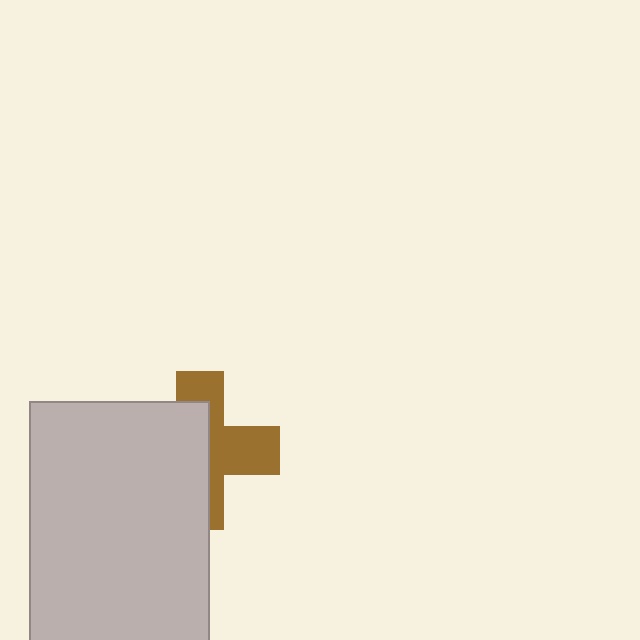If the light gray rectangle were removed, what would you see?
You would see the complete brown cross.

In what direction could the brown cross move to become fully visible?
The brown cross could move right. That would shift it out from behind the light gray rectangle entirely.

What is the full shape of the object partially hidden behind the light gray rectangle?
The partially hidden object is a brown cross.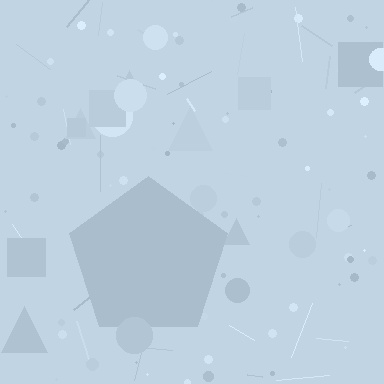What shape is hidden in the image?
A pentagon is hidden in the image.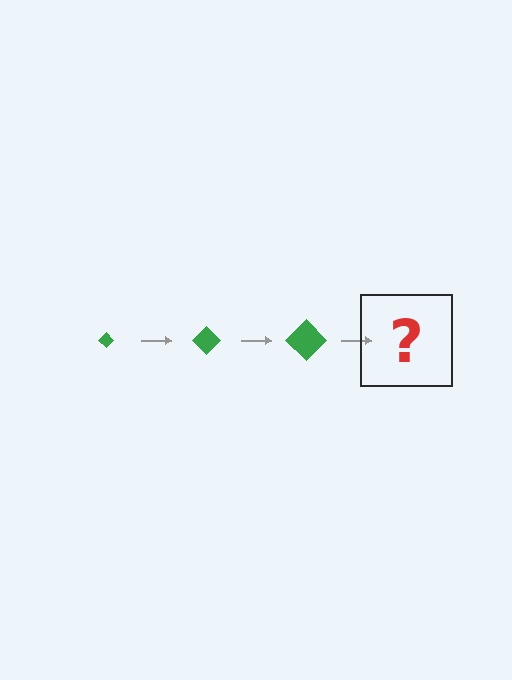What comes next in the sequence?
The next element should be a green diamond, larger than the previous one.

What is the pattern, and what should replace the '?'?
The pattern is that the diamond gets progressively larger each step. The '?' should be a green diamond, larger than the previous one.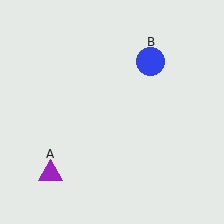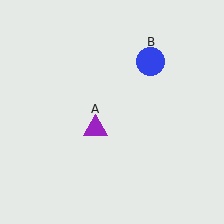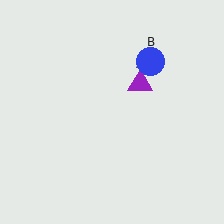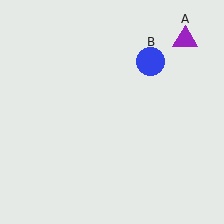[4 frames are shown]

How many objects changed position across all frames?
1 object changed position: purple triangle (object A).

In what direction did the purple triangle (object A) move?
The purple triangle (object A) moved up and to the right.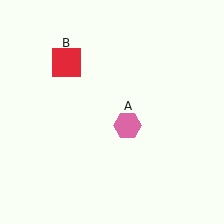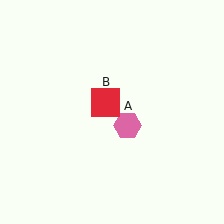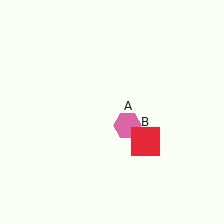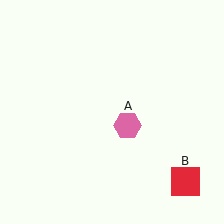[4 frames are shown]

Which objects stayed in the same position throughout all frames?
Pink hexagon (object A) remained stationary.